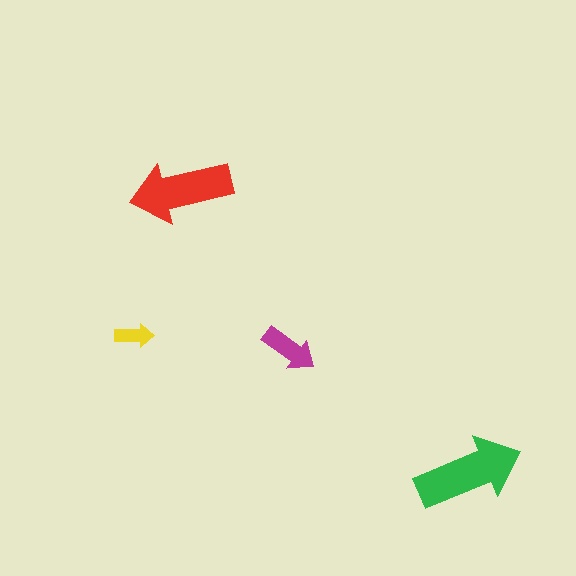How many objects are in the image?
There are 4 objects in the image.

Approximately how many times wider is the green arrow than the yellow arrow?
About 2.5 times wider.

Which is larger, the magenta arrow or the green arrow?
The green one.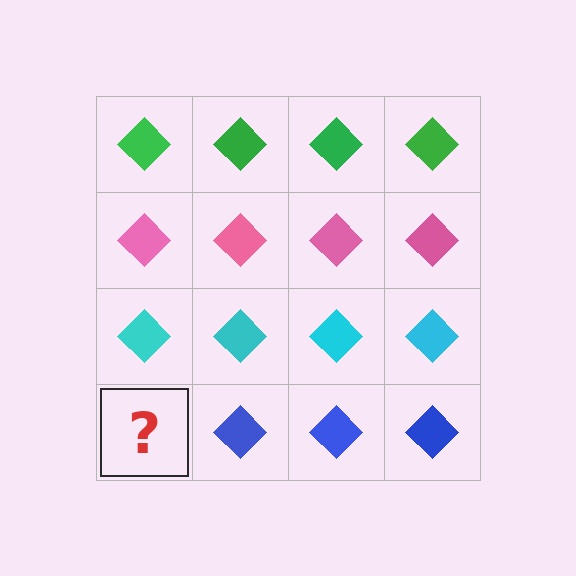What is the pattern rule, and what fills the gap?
The rule is that each row has a consistent color. The gap should be filled with a blue diamond.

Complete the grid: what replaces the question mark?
The question mark should be replaced with a blue diamond.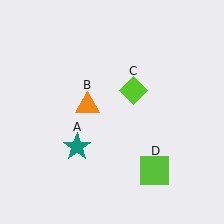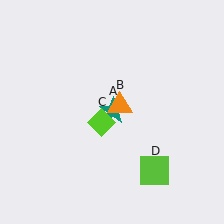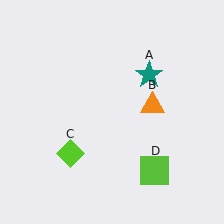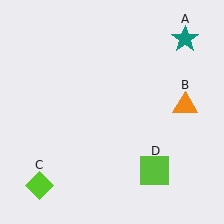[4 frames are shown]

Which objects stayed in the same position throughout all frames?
Lime square (object D) remained stationary.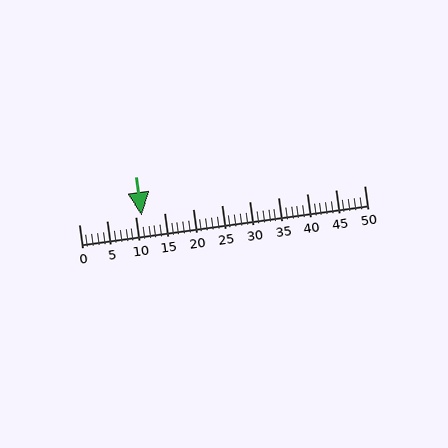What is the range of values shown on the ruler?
The ruler shows values from 0 to 50.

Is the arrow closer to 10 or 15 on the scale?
The arrow is closer to 10.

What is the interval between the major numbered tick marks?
The major tick marks are spaced 5 units apart.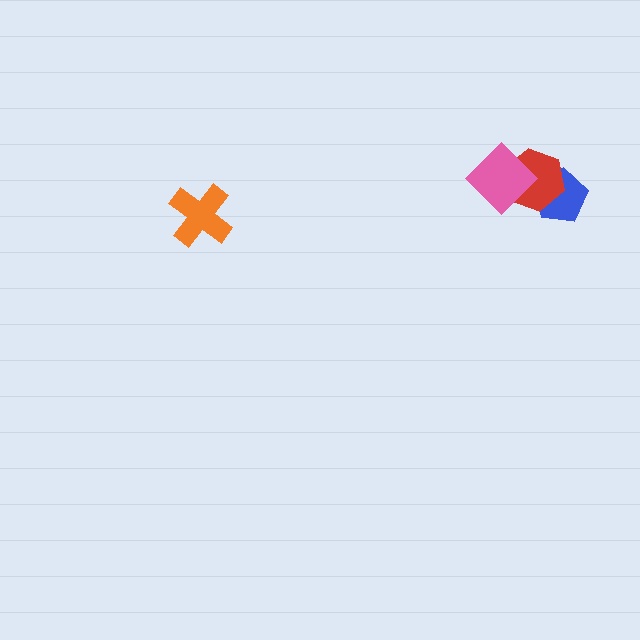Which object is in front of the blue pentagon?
The red hexagon is in front of the blue pentagon.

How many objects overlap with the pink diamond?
1 object overlaps with the pink diamond.